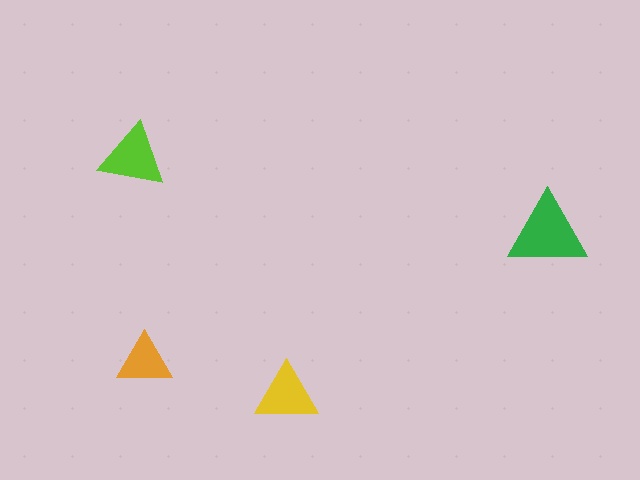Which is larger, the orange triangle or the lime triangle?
The lime one.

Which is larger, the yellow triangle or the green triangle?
The green one.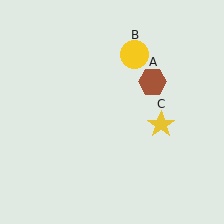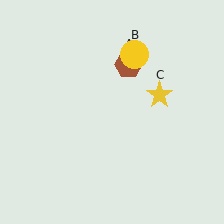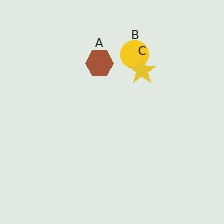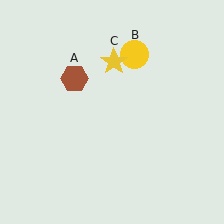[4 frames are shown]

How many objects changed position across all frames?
2 objects changed position: brown hexagon (object A), yellow star (object C).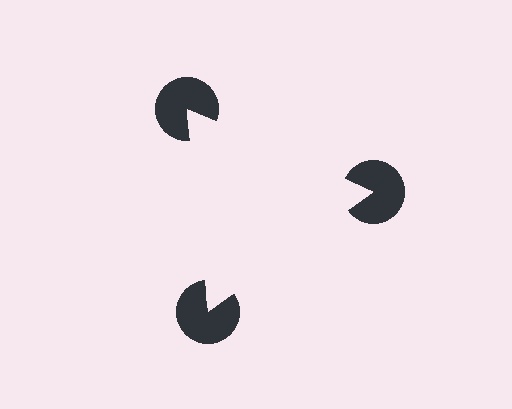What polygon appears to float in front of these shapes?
An illusory triangle — its edges are inferred from the aligned wedge cuts in the pac-man discs, not physically drawn.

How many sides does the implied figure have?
3 sides.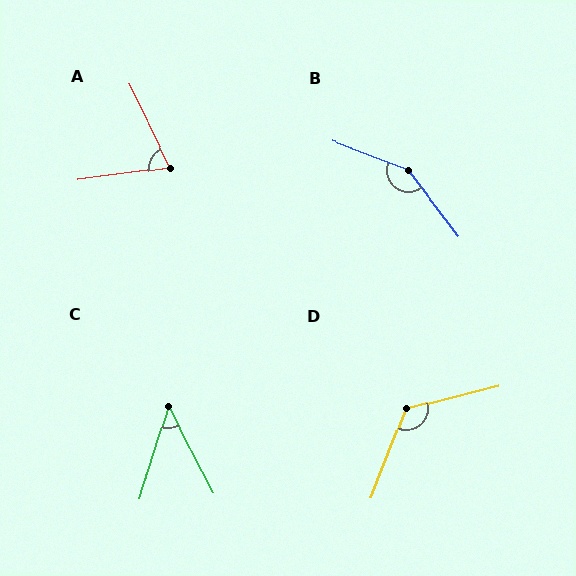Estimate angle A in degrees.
Approximately 71 degrees.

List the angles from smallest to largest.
C (45°), A (71°), D (126°), B (147°).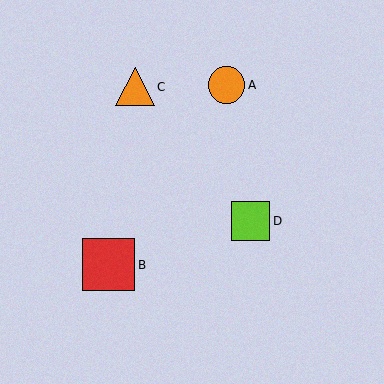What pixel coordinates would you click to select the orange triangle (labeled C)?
Click at (135, 87) to select the orange triangle C.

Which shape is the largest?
The red square (labeled B) is the largest.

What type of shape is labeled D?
Shape D is a lime square.